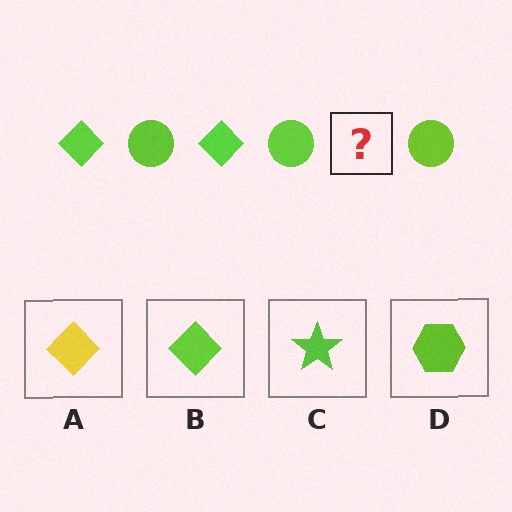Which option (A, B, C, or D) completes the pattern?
B.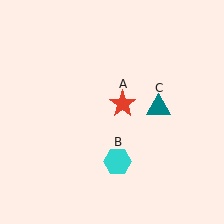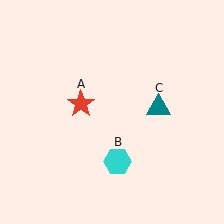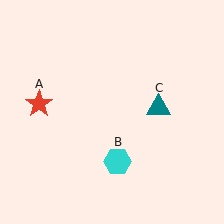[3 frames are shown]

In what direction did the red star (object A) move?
The red star (object A) moved left.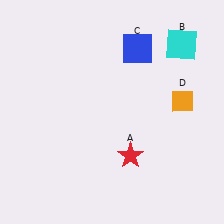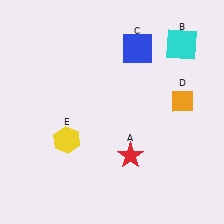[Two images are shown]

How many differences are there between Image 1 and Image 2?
There is 1 difference between the two images.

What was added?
A yellow hexagon (E) was added in Image 2.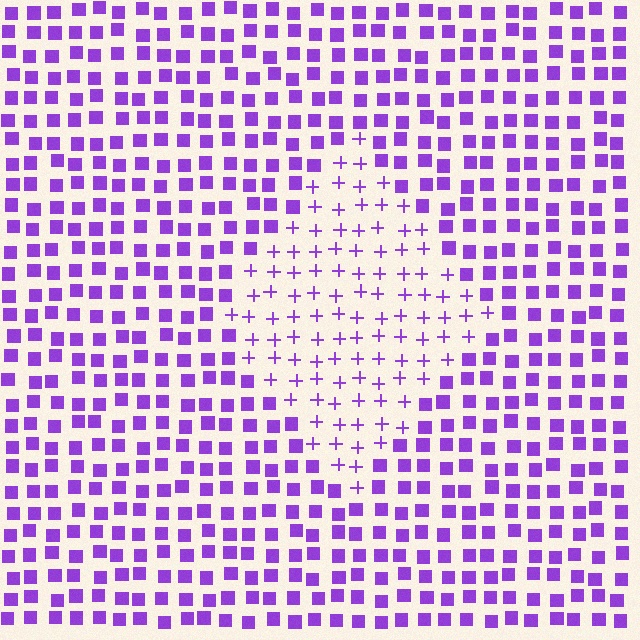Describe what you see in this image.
The image is filled with small purple elements arranged in a uniform grid. A diamond-shaped region contains plus signs, while the surrounding area contains squares. The boundary is defined purely by the change in element shape.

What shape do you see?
I see a diamond.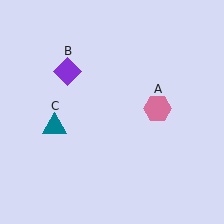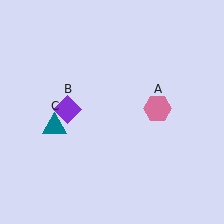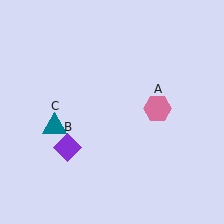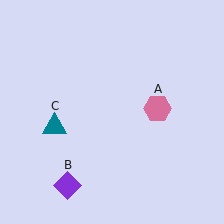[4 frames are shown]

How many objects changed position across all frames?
1 object changed position: purple diamond (object B).